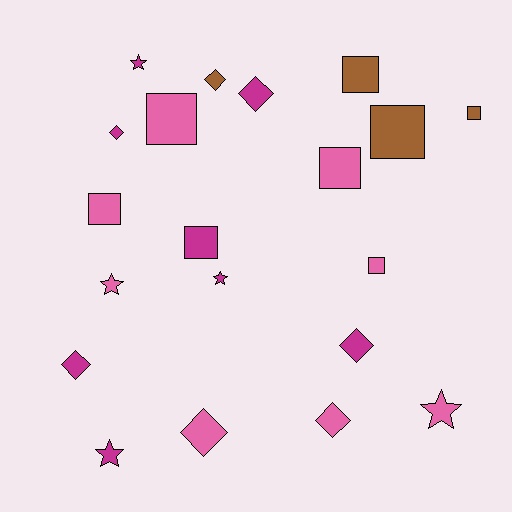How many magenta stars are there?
There are 3 magenta stars.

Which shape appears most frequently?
Square, with 8 objects.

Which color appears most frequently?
Pink, with 8 objects.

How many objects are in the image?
There are 20 objects.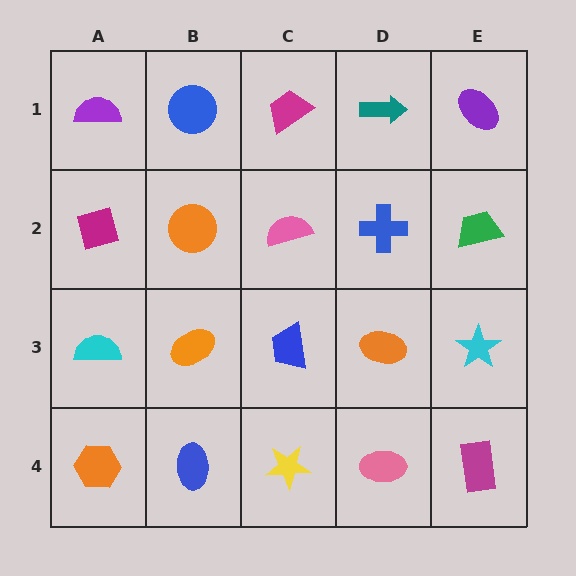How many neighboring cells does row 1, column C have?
3.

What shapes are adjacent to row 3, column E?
A green trapezoid (row 2, column E), a magenta rectangle (row 4, column E), an orange ellipse (row 3, column D).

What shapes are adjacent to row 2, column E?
A purple ellipse (row 1, column E), a cyan star (row 3, column E), a blue cross (row 2, column D).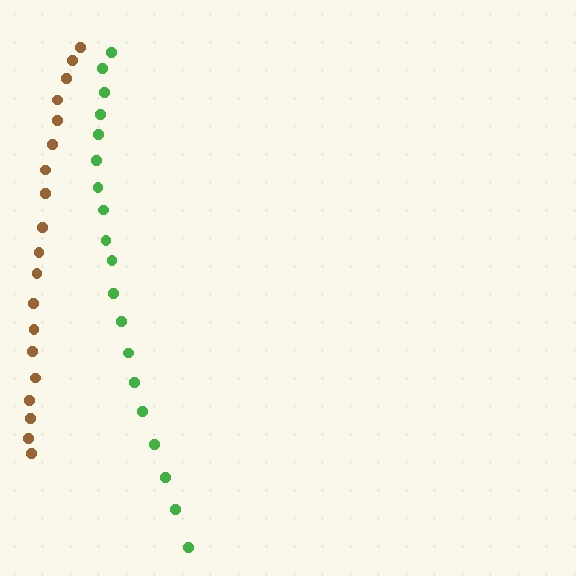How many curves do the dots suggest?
There are 2 distinct paths.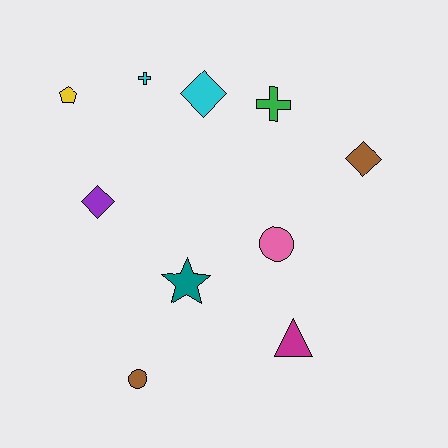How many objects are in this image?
There are 10 objects.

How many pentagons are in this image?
There is 1 pentagon.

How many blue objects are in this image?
There are no blue objects.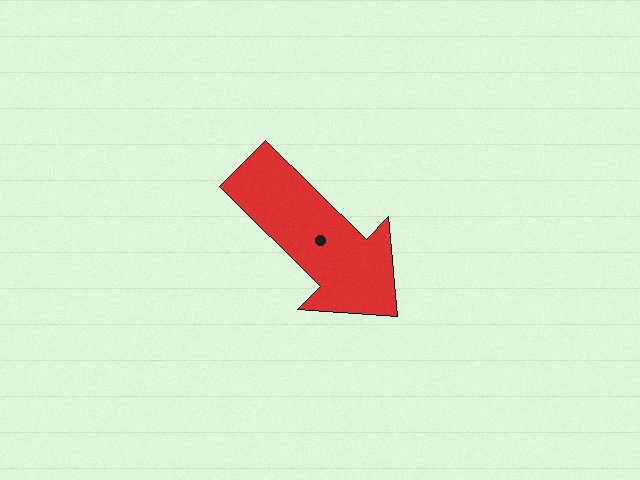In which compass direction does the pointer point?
Southeast.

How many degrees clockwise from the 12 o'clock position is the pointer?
Approximately 135 degrees.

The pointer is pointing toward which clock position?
Roughly 4 o'clock.